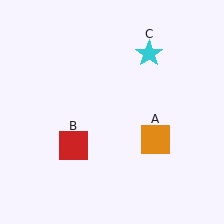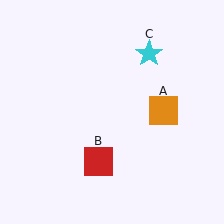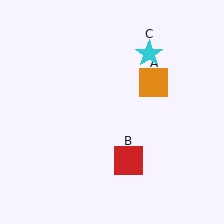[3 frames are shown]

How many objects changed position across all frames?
2 objects changed position: orange square (object A), red square (object B).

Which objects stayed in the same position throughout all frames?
Cyan star (object C) remained stationary.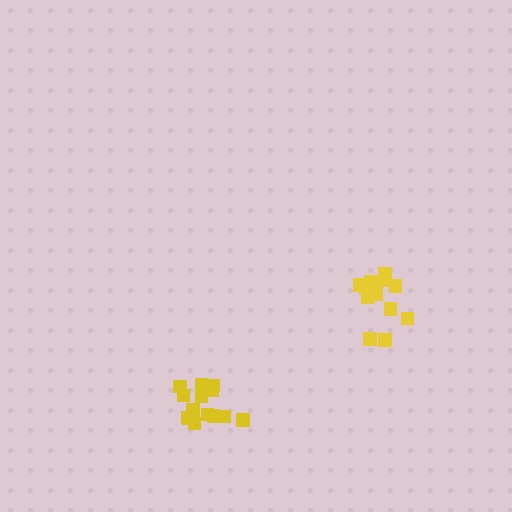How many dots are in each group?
Group 1: 14 dots, Group 2: 13 dots (27 total).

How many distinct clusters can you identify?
There are 2 distinct clusters.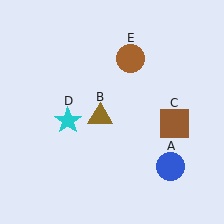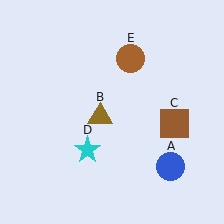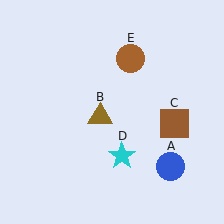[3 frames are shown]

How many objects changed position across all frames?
1 object changed position: cyan star (object D).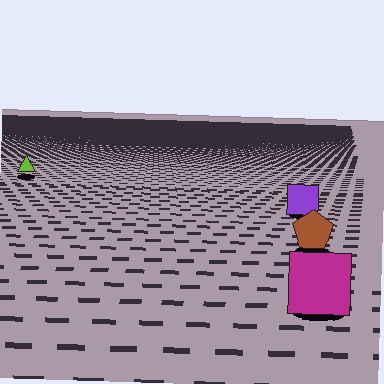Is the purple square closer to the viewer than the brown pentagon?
No. The brown pentagon is closer — you can tell from the texture gradient: the ground texture is coarser near it.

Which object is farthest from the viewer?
The lime triangle is farthest from the viewer. It appears smaller and the ground texture around it is denser.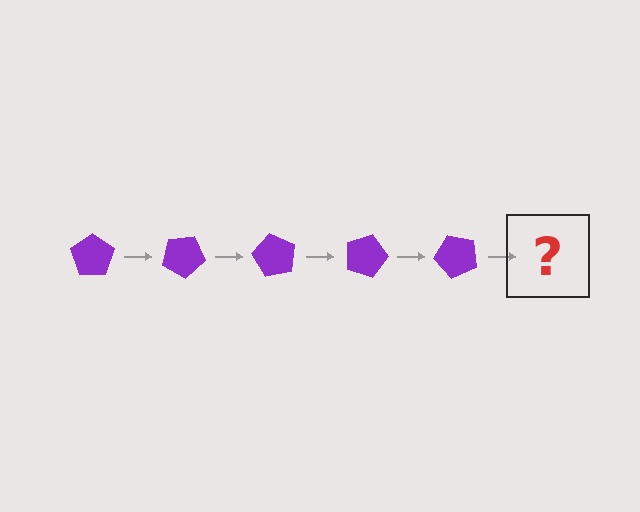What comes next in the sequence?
The next element should be a purple pentagon rotated 150 degrees.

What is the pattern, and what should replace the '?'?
The pattern is that the pentagon rotates 30 degrees each step. The '?' should be a purple pentagon rotated 150 degrees.